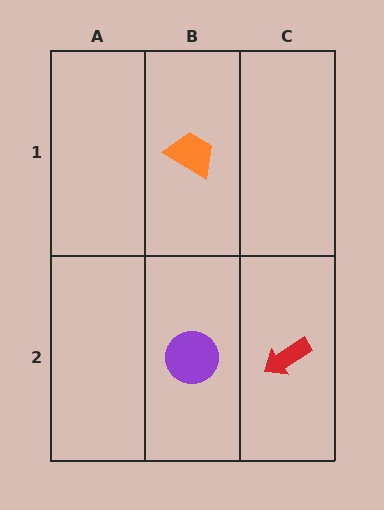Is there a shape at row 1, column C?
No, that cell is empty.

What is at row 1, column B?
An orange trapezoid.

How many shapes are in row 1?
1 shape.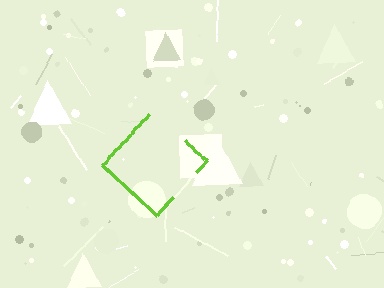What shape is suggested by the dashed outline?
The dashed outline suggests a diamond.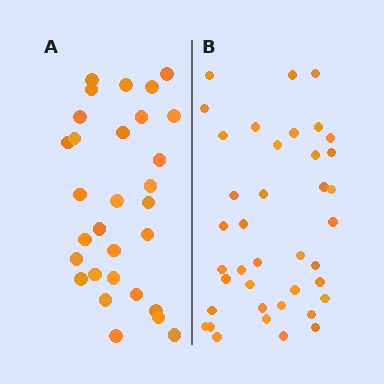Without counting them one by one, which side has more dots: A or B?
Region B (the right region) has more dots.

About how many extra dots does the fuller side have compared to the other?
Region B has roughly 8 or so more dots than region A.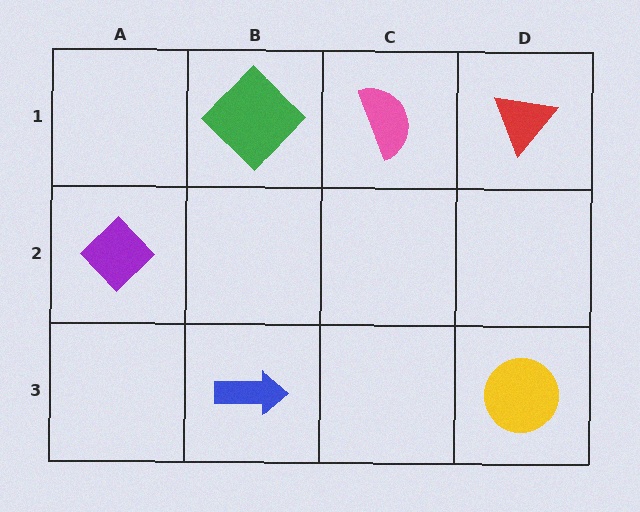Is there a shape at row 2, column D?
No, that cell is empty.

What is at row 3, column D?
A yellow circle.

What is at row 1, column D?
A red triangle.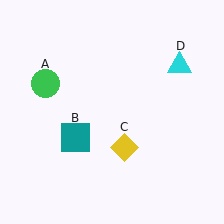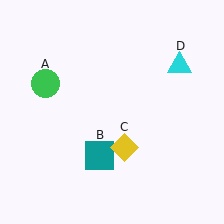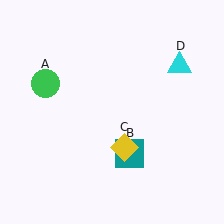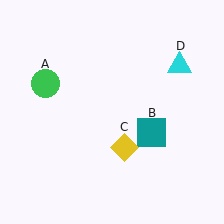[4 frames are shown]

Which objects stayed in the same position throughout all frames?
Green circle (object A) and yellow diamond (object C) and cyan triangle (object D) remained stationary.